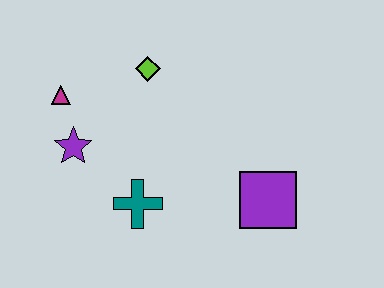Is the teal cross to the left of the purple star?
No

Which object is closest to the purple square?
The teal cross is closest to the purple square.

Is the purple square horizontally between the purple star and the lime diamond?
No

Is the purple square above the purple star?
No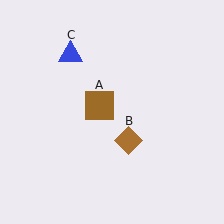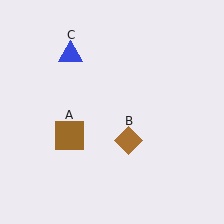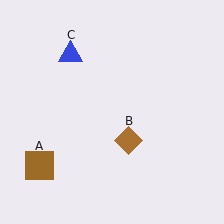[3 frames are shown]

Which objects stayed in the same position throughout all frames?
Brown diamond (object B) and blue triangle (object C) remained stationary.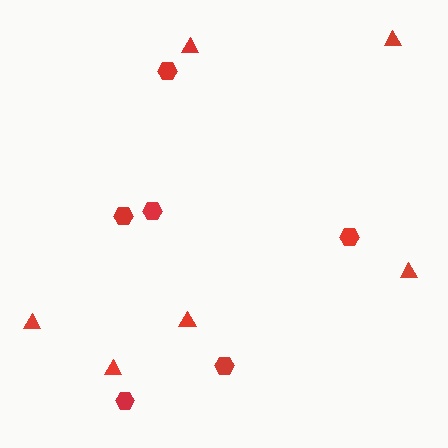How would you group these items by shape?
There are 2 groups: one group of hexagons (6) and one group of triangles (6).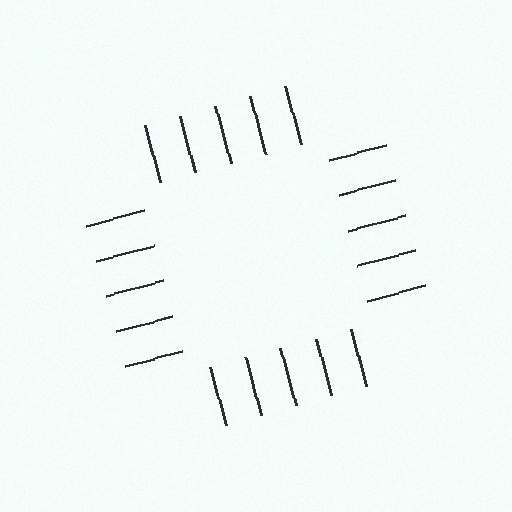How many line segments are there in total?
20 — 5 along each of the 4 edges.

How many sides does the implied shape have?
4 sides — the line-ends trace a square.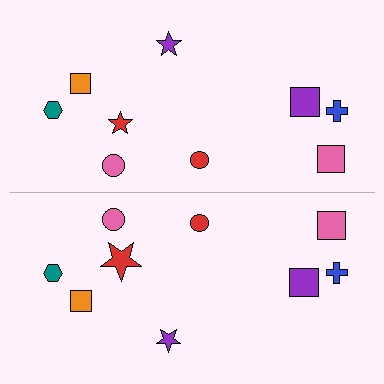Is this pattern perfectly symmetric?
No, the pattern is not perfectly symmetric. The red star on the bottom side has a different size than its mirror counterpart.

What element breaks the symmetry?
The red star on the bottom side has a different size than its mirror counterpart.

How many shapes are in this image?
There are 18 shapes in this image.